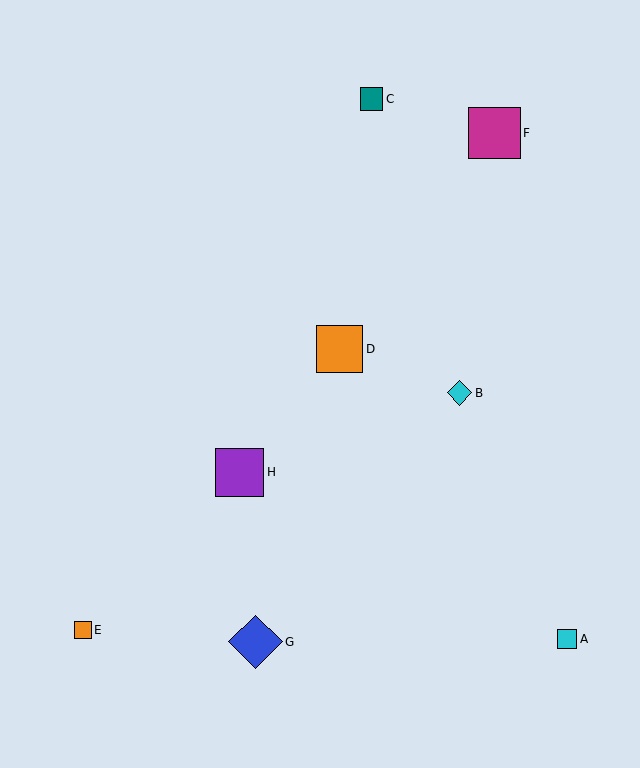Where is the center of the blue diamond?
The center of the blue diamond is at (256, 642).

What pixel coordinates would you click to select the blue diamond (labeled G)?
Click at (256, 642) to select the blue diamond G.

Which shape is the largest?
The blue diamond (labeled G) is the largest.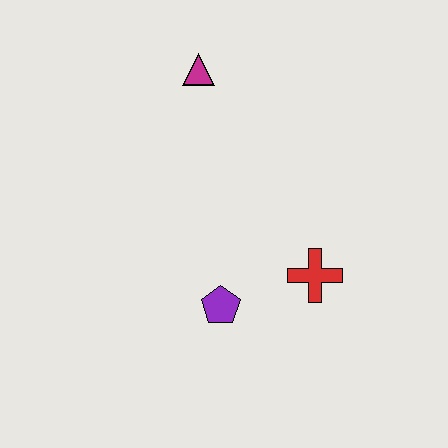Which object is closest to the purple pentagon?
The red cross is closest to the purple pentagon.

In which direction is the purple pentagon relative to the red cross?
The purple pentagon is to the left of the red cross.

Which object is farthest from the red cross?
The magenta triangle is farthest from the red cross.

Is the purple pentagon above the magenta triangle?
No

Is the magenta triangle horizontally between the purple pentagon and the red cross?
No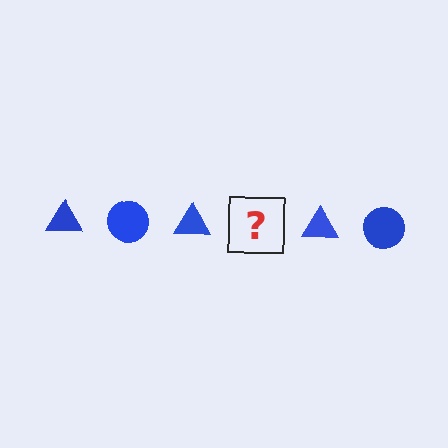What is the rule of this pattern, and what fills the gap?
The rule is that the pattern cycles through triangle, circle shapes in blue. The gap should be filled with a blue circle.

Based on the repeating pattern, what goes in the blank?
The blank should be a blue circle.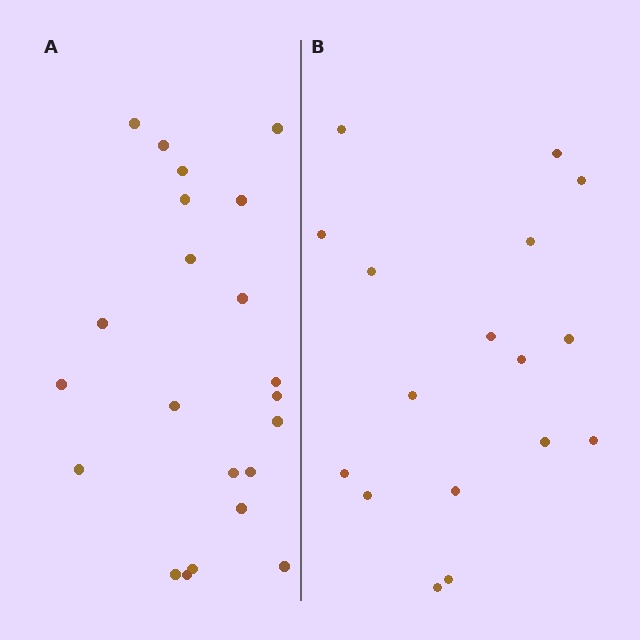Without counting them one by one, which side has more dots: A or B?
Region A (the left region) has more dots.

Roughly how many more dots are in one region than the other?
Region A has about 5 more dots than region B.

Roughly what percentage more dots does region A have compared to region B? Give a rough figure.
About 30% more.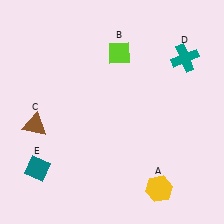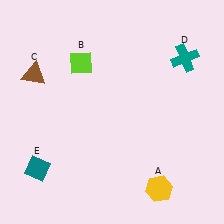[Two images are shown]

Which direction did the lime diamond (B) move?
The lime diamond (B) moved left.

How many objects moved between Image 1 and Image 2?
2 objects moved between the two images.